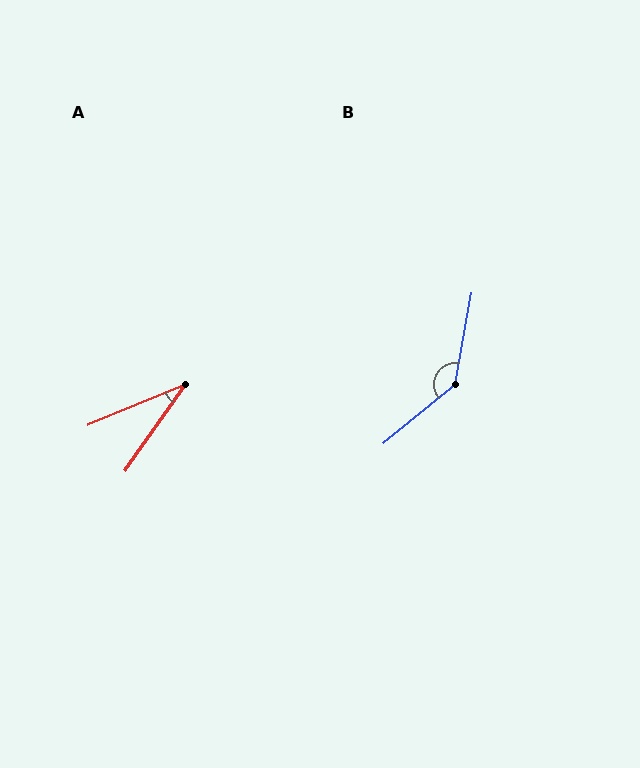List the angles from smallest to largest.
A (32°), B (140°).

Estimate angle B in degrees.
Approximately 140 degrees.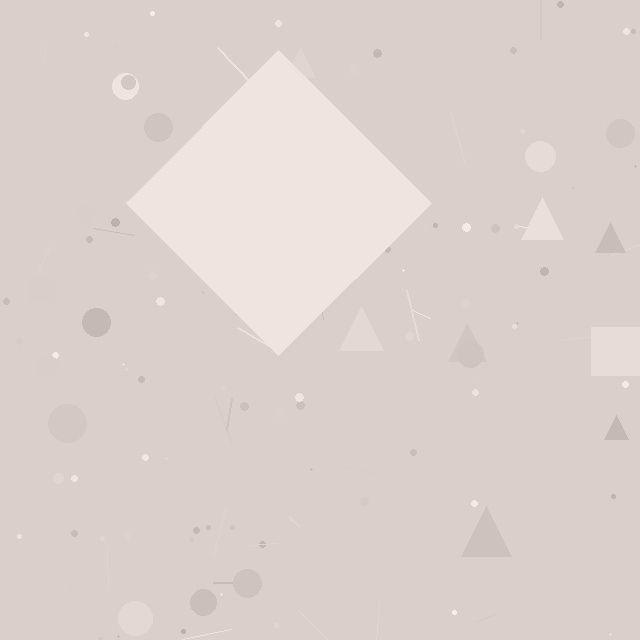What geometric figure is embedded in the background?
A diamond is embedded in the background.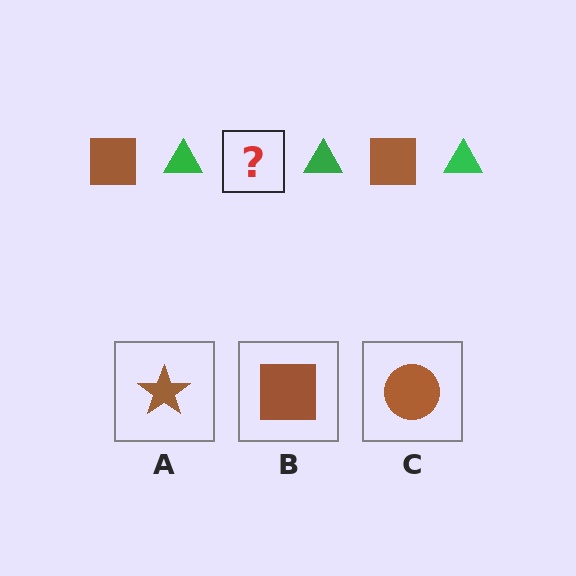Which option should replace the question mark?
Option B.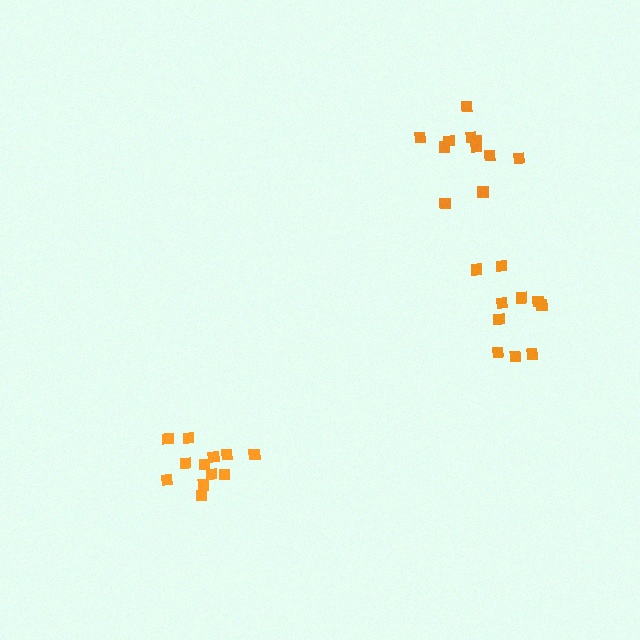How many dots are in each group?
Group 1: 12 dots, Group 2: 11 dots, Group 3: 10 dots (33 total).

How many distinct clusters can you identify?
There are 3 distinct clusters.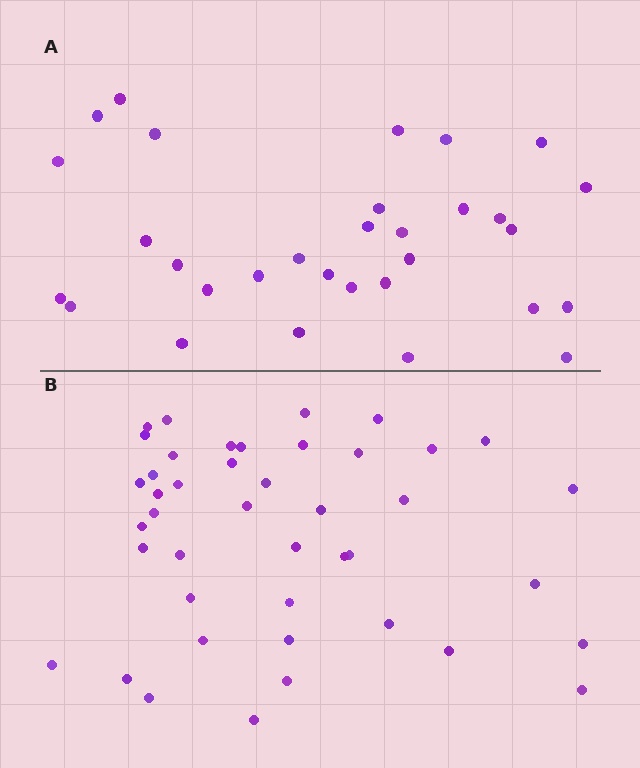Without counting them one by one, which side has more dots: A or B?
Region B (the bottom region) has more dots.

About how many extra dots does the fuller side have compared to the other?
Region B has roughly 12 or so more dots than region A.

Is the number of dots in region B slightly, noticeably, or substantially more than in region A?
Region B has noticeably more, but not dramatically so. The ratio is roughly 1.4 to 1.